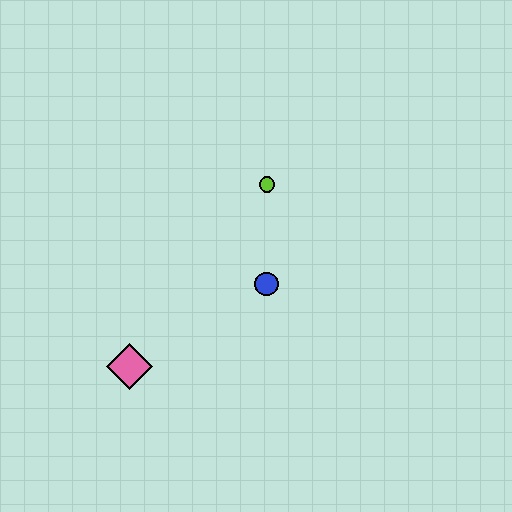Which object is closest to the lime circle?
The blue circle is closest to the lime circle.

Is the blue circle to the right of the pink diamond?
Yes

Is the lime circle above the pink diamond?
Yes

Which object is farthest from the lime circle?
The pink diamond is farthest from the lime circle.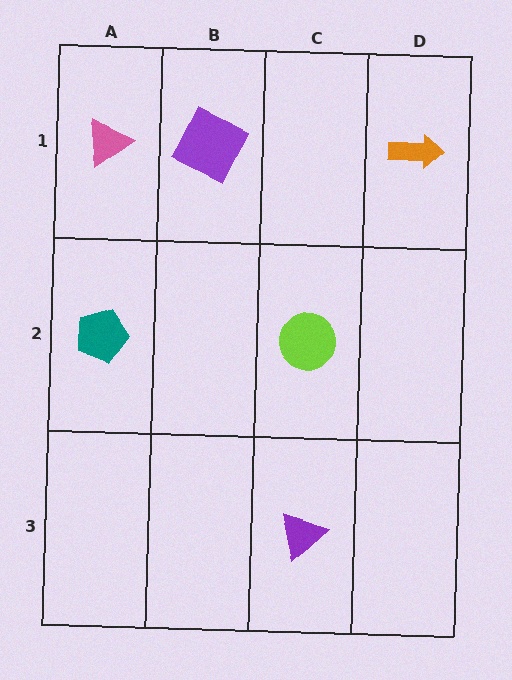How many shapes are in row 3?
1 shape.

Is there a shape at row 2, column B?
No, that cell is empty.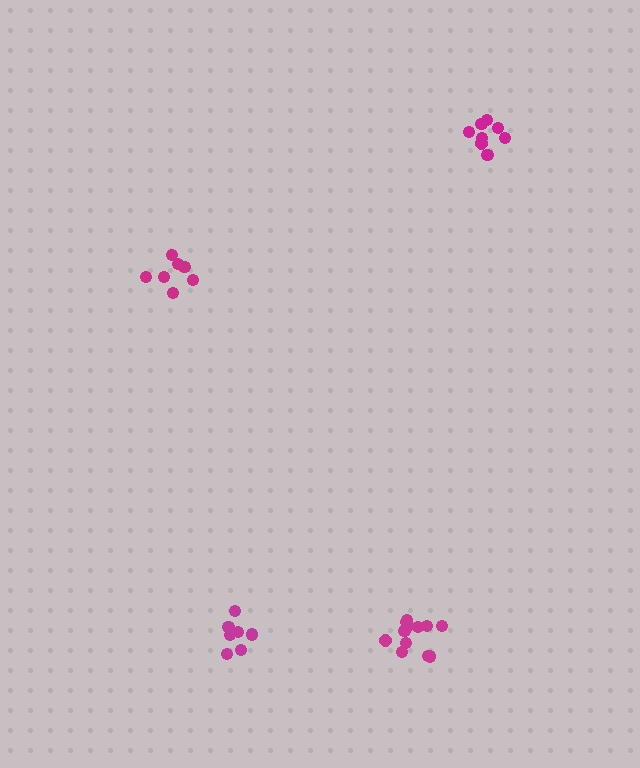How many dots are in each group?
Group 1: 8 dots, Group 2: 12 dots, Group 3: 7 dots, Group 4: 7 dots (34 total).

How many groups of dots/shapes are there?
There are 4 groups.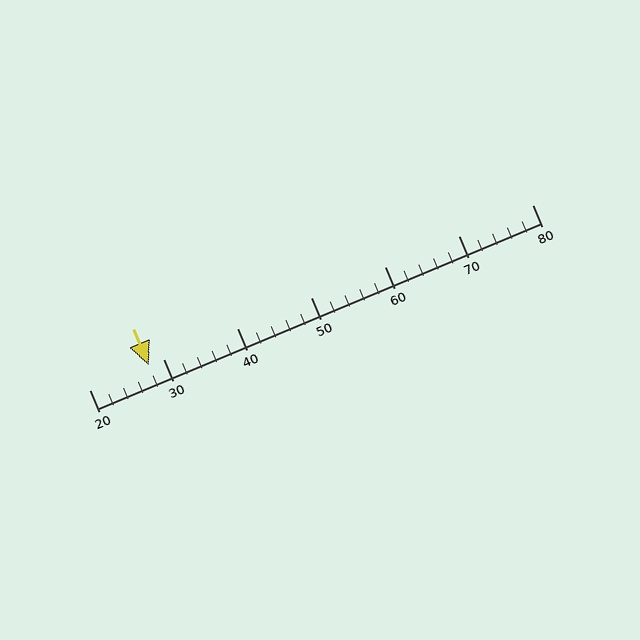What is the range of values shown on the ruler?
The ruler shows values from 20 to 80.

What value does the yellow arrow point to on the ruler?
The yellow arrow points to approximately 28.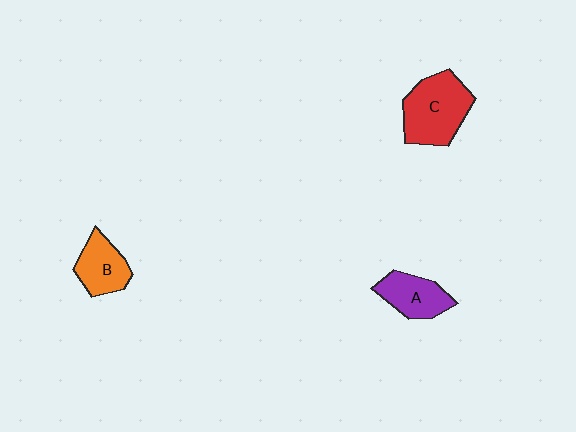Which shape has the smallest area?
Shape B (orange).